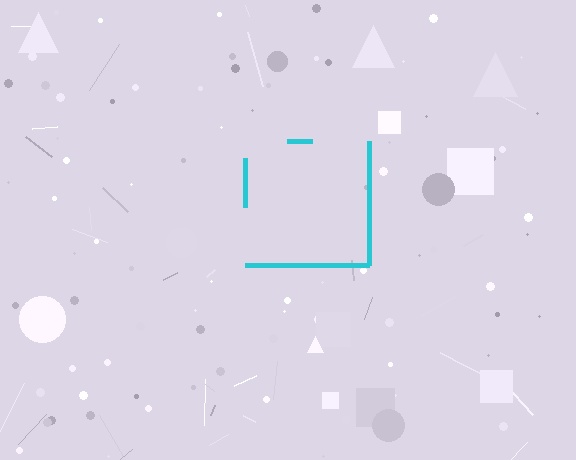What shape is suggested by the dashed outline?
The dashed outline suggests a square.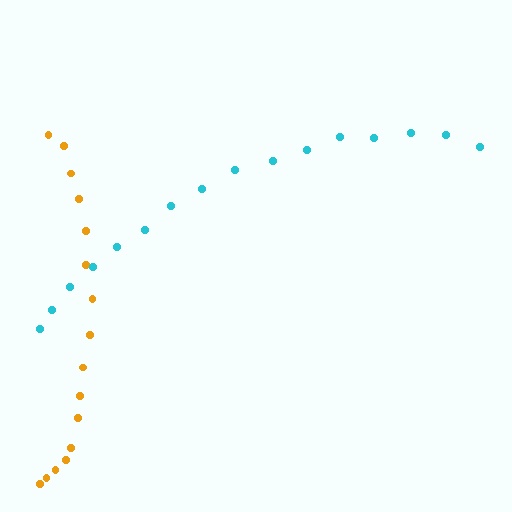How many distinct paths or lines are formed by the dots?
There are 2 distinct paths.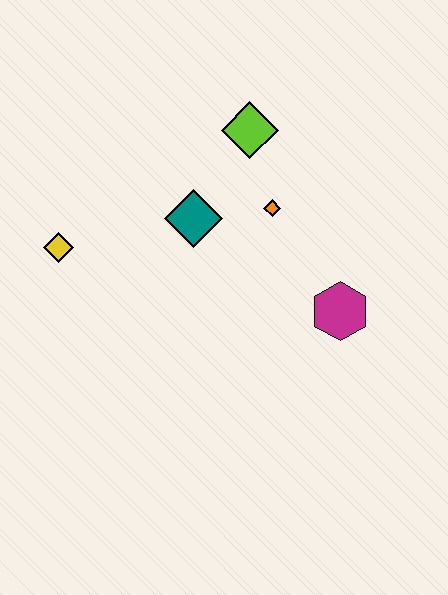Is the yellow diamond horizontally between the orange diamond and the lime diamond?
No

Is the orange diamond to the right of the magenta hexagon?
No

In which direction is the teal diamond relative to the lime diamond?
The teal diamond is below the lime diamond.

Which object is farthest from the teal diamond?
The magenta hexagon is farthest from the teal diamond.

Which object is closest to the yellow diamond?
The teal diamond is closest to the yellow diamond.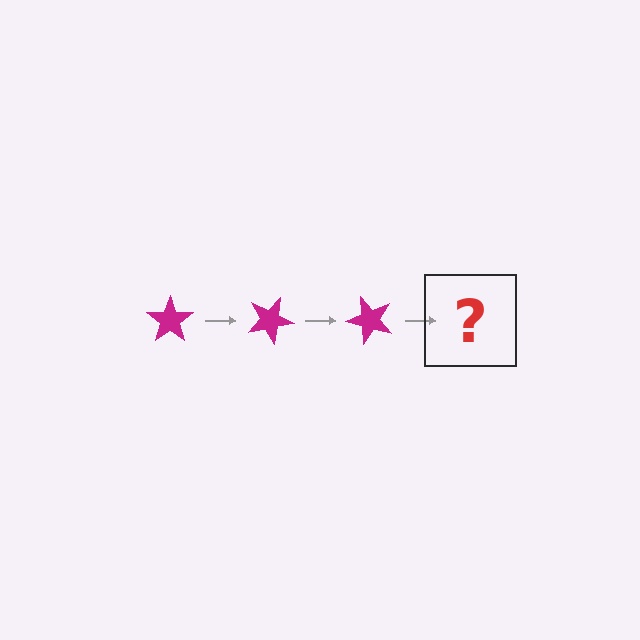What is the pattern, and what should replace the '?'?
The pattern is that the star rotates 25 degrees each step. The '?' should be a magenta star rotated 75 degrees.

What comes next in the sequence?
The next element should be a magenta star rotated 75 degrees.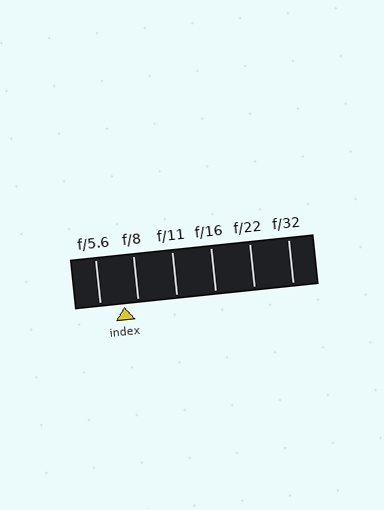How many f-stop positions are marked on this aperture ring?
There are 6 f-stop positions marked.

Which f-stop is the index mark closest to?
The index mark is closest to f/8.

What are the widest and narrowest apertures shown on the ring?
The widest aperture shown is f/5.6 and the narrowest is f/32.